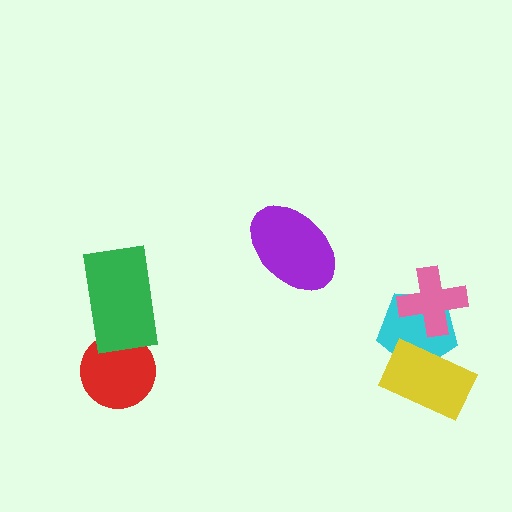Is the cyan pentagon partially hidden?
Yes, it is partially covered by another shape.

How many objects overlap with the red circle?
1 object overlaps with the red circle.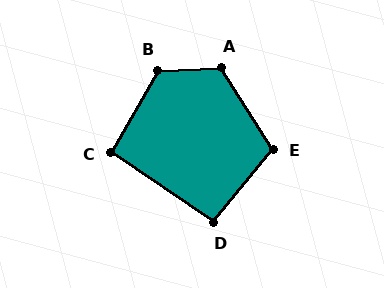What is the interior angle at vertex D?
Approximately 95 degrees (obtuse).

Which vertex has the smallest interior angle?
C, at approximately 95 degrees.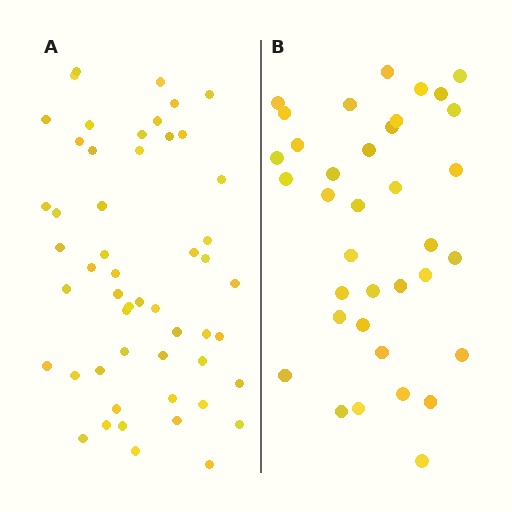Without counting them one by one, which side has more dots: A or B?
Region A (the left region) has more dots.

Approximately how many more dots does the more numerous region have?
Region A has approximately 15 more dots than region B.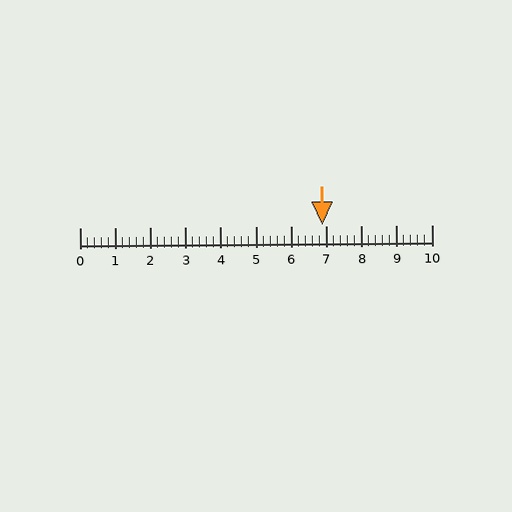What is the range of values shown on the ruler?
The ruler shows values from 0 to 10.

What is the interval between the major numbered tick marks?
The major tick marks are spaced 1 units apart.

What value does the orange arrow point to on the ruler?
The orange arrow points to approximately 6.9.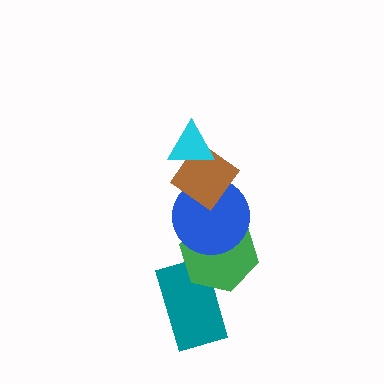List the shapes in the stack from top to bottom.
From top to bottom: the cyan triangle, the brown diamond, the blue circle, the green hexagon, the teal rectangle.